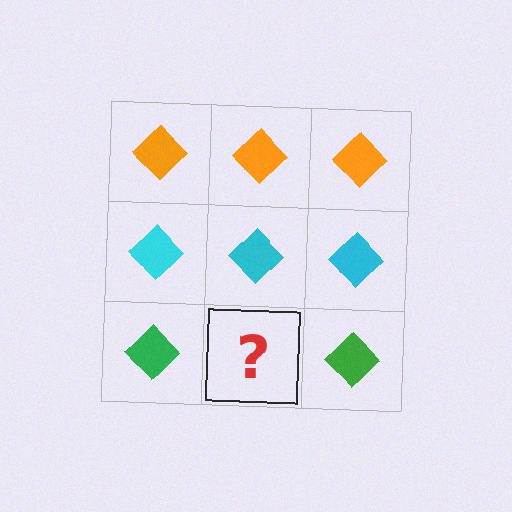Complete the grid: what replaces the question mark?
The question mark should be replaced with a green diamond.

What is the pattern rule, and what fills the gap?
The rule is that each row has a consistent color. The gap should be filled with a green diamond.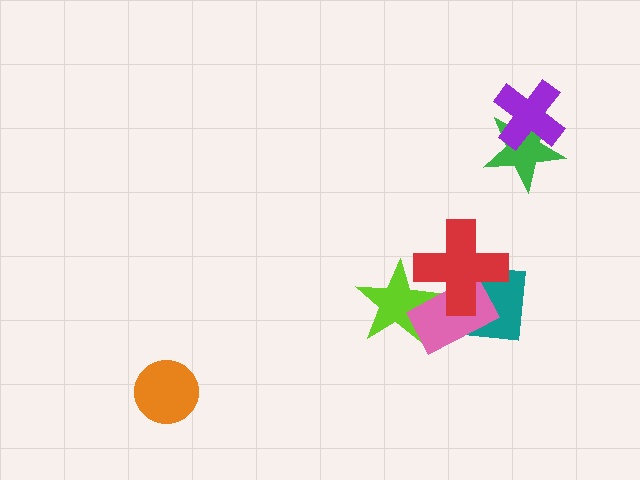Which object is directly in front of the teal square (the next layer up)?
The pink rectangle is directly in front of the teal square.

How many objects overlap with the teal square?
2 objects overlap with the teal square.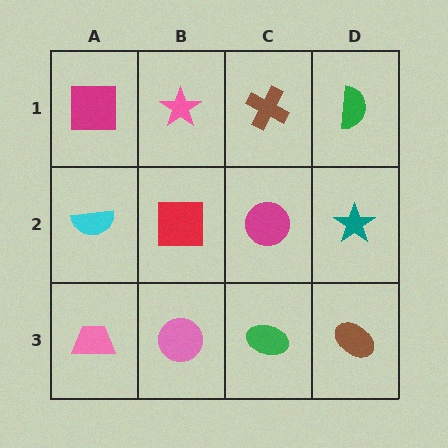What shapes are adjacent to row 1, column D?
A teal star (row 2, column D), a brown cross (row 1, column C).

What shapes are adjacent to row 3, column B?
A red square (row 2, column B), a pink trapezoid (row 3, column A), a green ellipse (row 3, column C).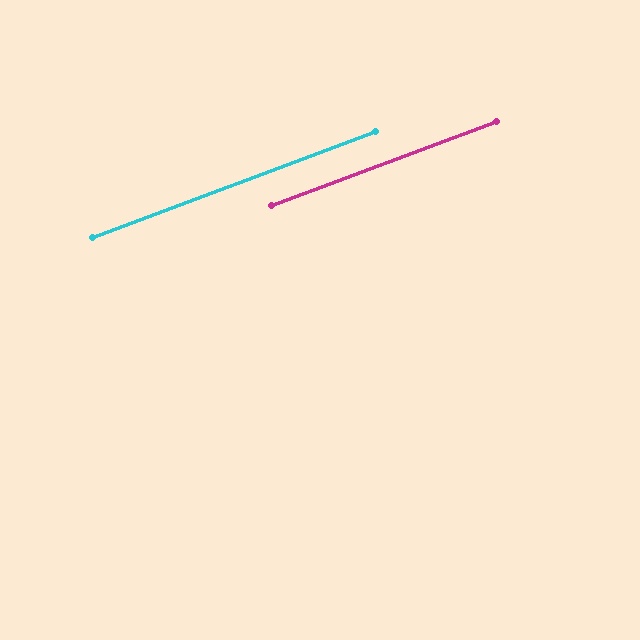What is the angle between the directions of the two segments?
Approximately 0 degrees.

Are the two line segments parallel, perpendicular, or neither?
Parallel — their directions differ by only 0.0°.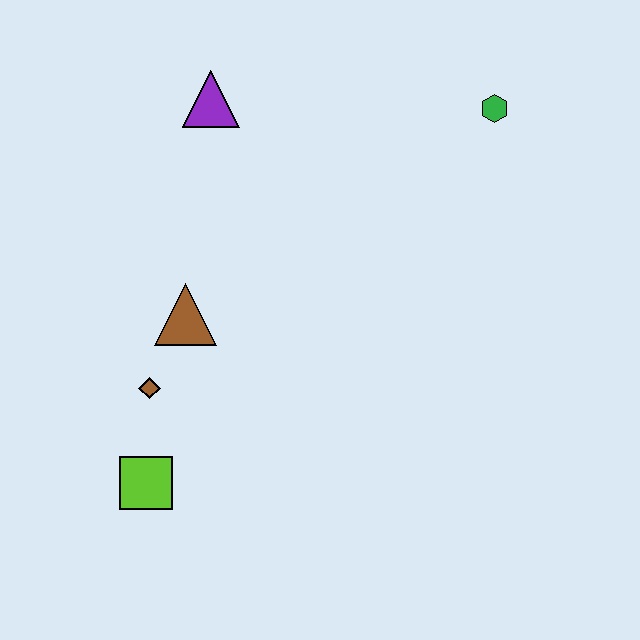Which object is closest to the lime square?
The brown diamond is closest to the lime square.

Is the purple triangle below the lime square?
No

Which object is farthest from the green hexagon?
The lime square is farthest from the green hexagon.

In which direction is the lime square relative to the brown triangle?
The lime square is below the brown triangle.